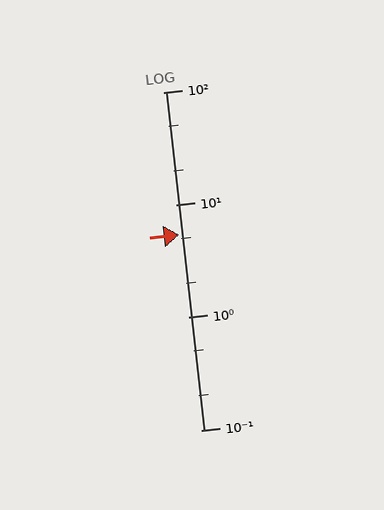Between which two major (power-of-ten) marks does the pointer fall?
The pointer is between 1 and 10.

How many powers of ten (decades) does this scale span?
The scale spans 3 decades, from 0.1 to 100.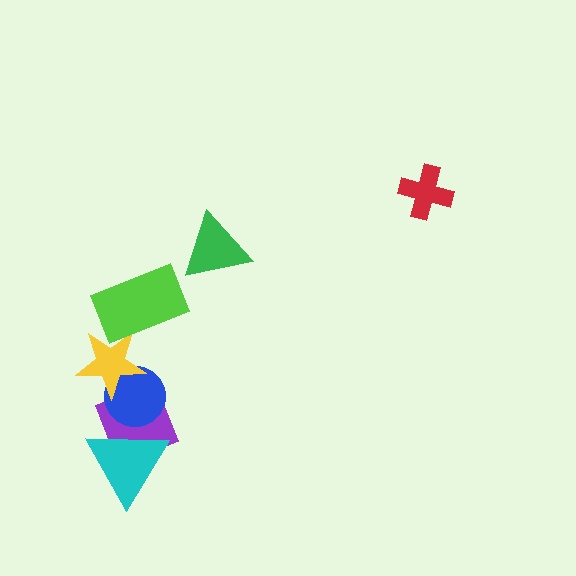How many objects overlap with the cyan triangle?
2 objects overlap with the cyan triangle.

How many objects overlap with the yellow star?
3 objects overlap with the yellow star.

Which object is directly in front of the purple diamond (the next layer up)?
The blue circle is directly in front of the purple diamond.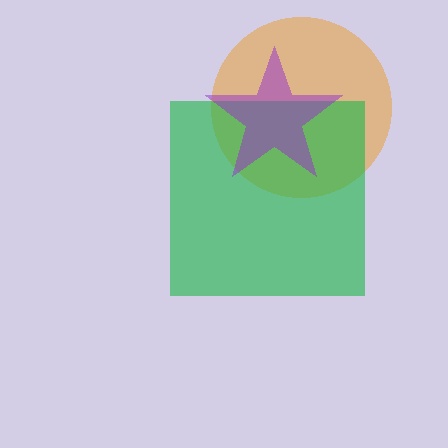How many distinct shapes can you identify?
There are 3 distinct shapes: an orange circle, a green square, a purple star.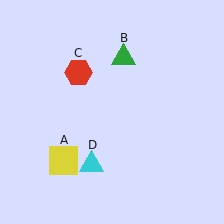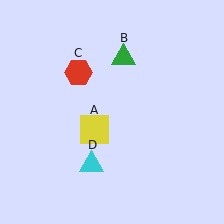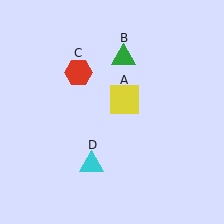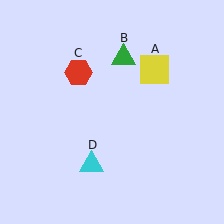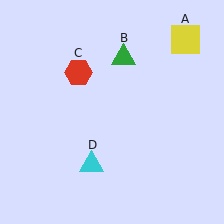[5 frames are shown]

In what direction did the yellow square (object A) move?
The yellow square (object A) moved up and to the right.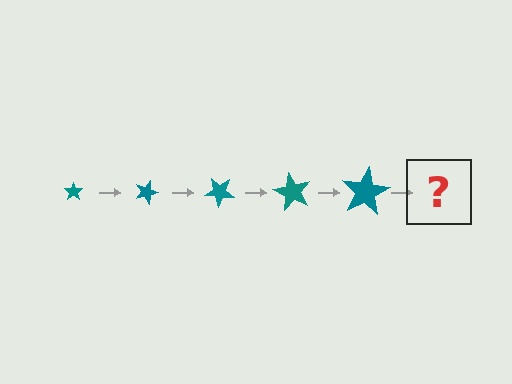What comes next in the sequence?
The next element should be a star, larger than the previous one and rotated 100 degrees from the start.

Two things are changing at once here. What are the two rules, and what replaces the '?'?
The two rules are that the star grows larger each step and it rotates 20 degrees each step. The '?' should be a star, larger than the previous one and rotated 100 degrees from the start.